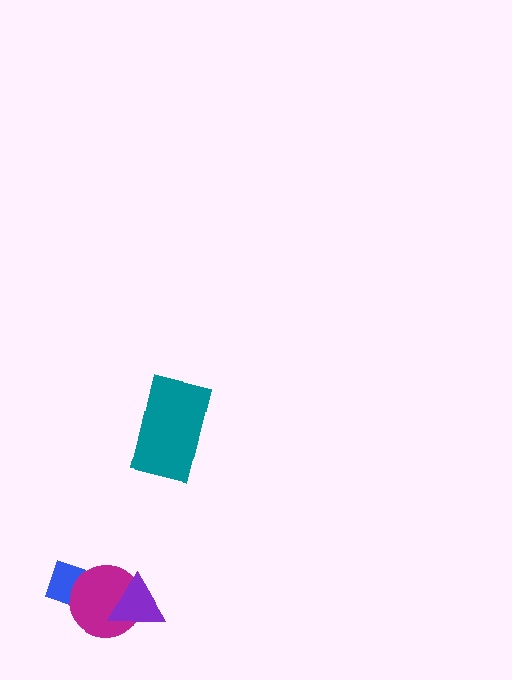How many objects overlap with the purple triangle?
1 object overlaps with the purple triangle.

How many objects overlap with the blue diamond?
1 object overlaps with the blue diamond.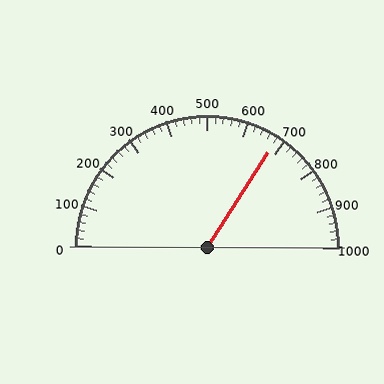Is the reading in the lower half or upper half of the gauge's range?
The reading is in the upper half of the range (0 to 1000).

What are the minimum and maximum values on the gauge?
The gauge ranges from 0 to 1000.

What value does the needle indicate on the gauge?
The needle indicates approximately 680.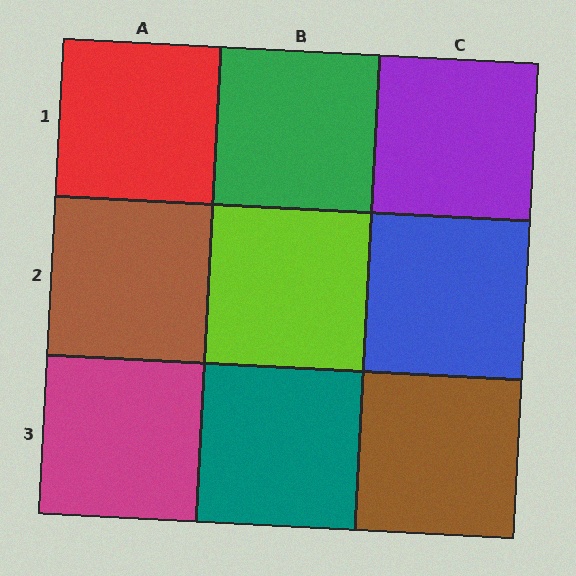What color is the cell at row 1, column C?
Purple.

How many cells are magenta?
1 cell is magenta.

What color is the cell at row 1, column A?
Red.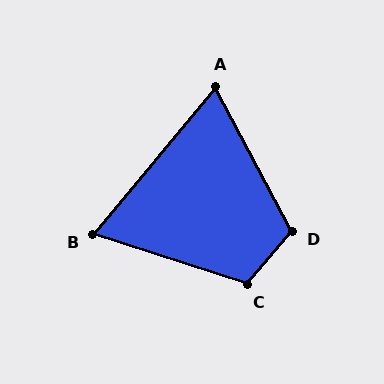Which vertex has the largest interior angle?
C, at approximately 112 degrees.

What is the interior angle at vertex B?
Approximately 68 degrees (acute).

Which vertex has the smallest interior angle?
A, at approximately 68 degrees.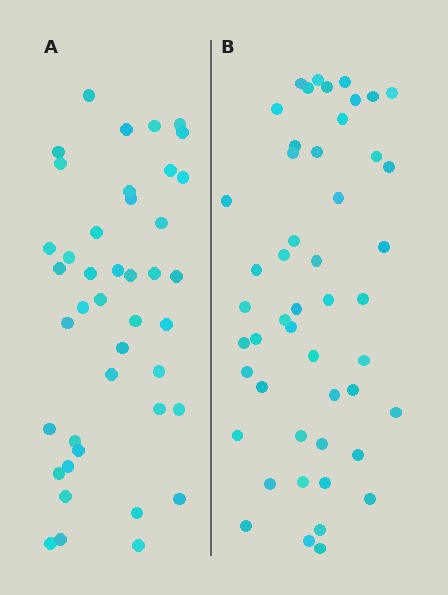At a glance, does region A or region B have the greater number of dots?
Region B (the right region) has more dots.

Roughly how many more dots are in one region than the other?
Region B has roughly 8 or so more dots than region A.